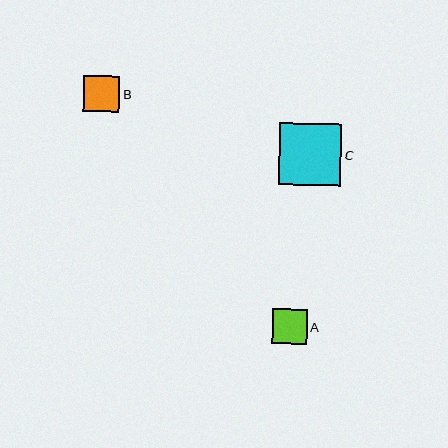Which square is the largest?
Square C is the largest with a size of approximately 62 pixels.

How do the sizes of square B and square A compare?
Square B and square A are approximately the same size.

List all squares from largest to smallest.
From largest to smallest: C, B, A.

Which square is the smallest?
Square A is the smallest with a size of approximately 35 pixels.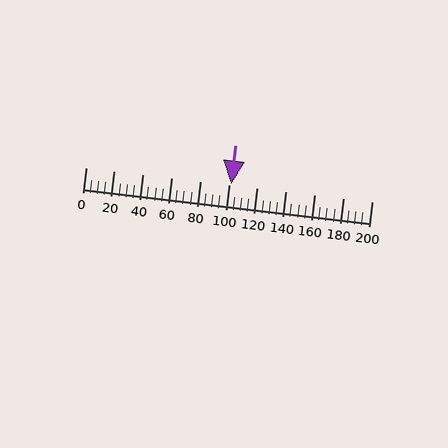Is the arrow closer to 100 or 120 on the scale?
The arrow is closer to 100.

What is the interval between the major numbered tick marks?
The major tick marks are spaced 20 units apart.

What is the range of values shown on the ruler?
The ruler shows values from 0 to 200.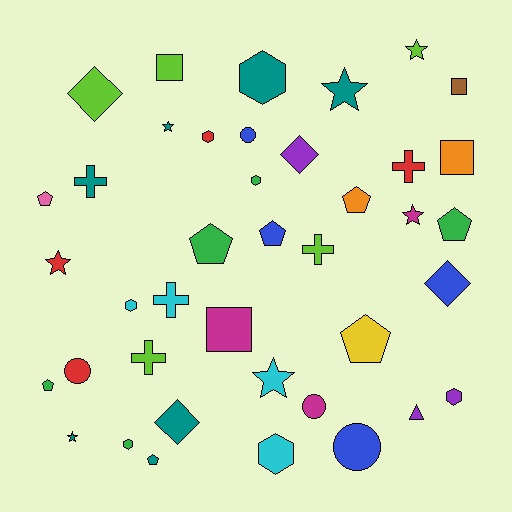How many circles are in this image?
There are 4 circles.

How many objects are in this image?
There are 40 objects.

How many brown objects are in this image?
There is 1 brown object.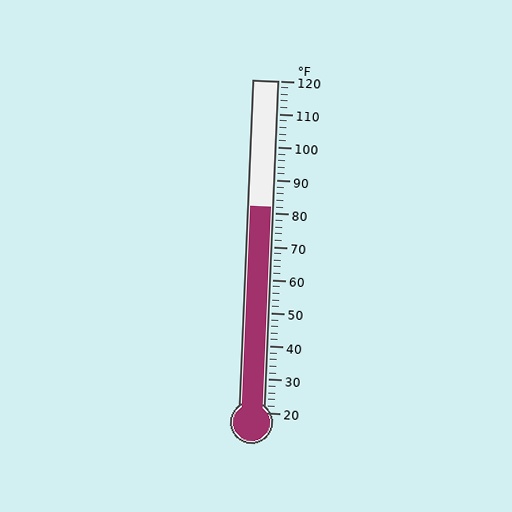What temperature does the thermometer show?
The thermometer shows approximately 82°F.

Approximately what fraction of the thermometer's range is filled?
The thermometer is filled to approximately 60% of its range.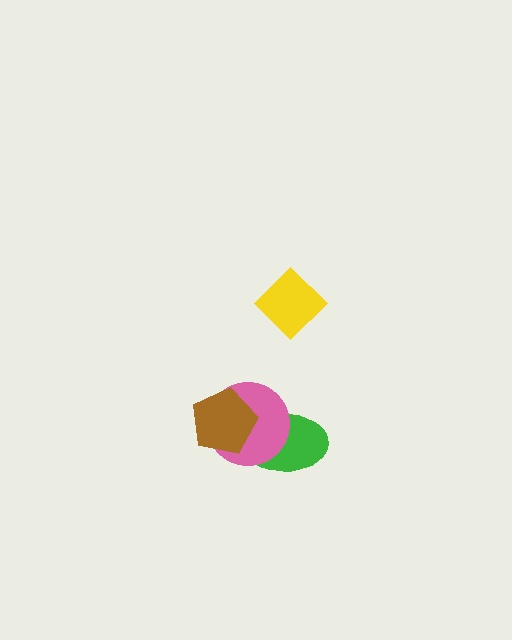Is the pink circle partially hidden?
Yes, it is partially covered by another shape.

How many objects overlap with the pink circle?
2 objects overlap with the pink circle.